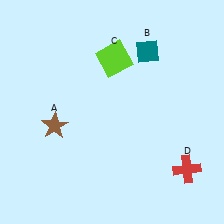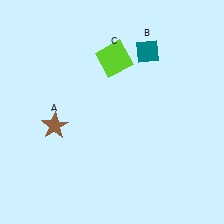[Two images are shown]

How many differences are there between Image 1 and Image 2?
There is 1 difference between the two images.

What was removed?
The red cross (D) was removed in Image 2.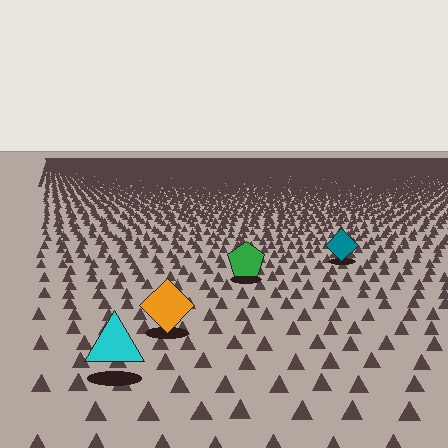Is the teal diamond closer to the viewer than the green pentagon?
No. The green pentagon is closer — you can tell from the texture gradient: the ground texture is coarser near it.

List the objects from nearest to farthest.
From nearest to farthest: the cyan triangle, the orange diamond, the green pentagon, the teal diamond.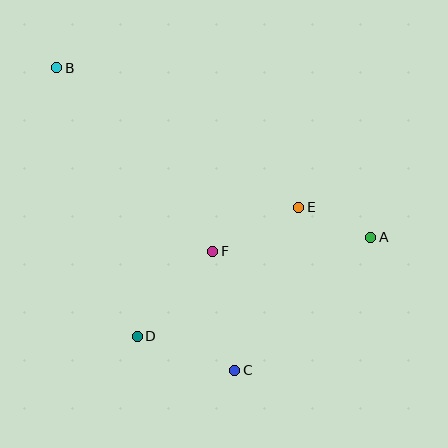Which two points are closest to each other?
Points A and E are closest to each other.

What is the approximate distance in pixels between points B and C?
The distance between B and C is approximately 351 pixels.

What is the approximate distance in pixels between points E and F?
The distance between E and F is approximately 96 pixels.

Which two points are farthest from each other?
Points A and B are farthest from each other.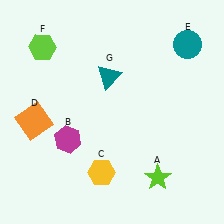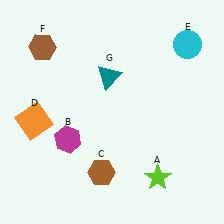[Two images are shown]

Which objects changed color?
C changed from yellow to brown. E changed from teal to cyan. F changed from lime to brown.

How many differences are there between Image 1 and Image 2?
There are 3 differences between the two images.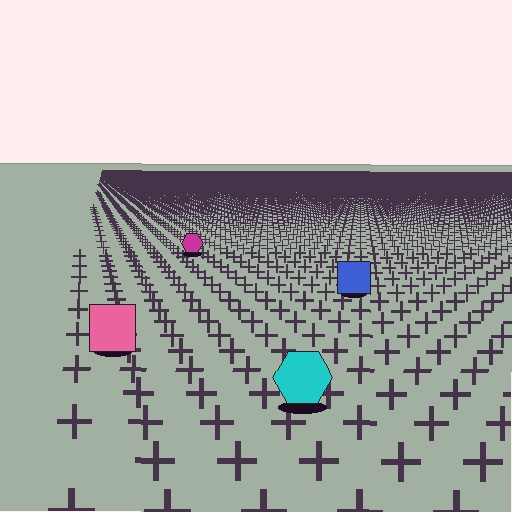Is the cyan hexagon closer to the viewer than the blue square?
Yes. The cyan hexagon is closer — you can tell from the texture gradient: the ground texture is coarser near it.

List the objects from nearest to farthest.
From nearest to farthest: the cyan hexagon, the pink square, the blue square, the magenta hexagon.